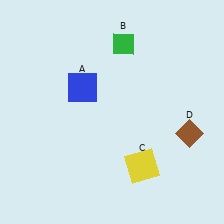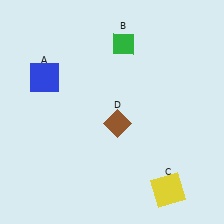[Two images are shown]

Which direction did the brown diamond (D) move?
The brown diamond (D) moved left.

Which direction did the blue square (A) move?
The blue square (A) moved left.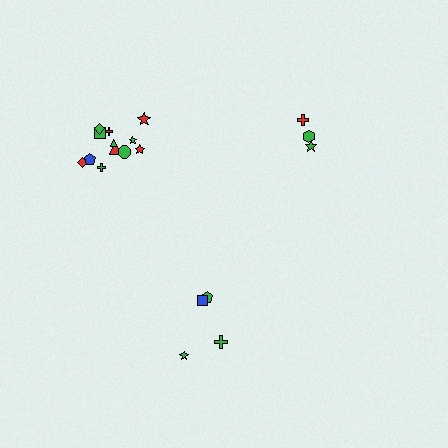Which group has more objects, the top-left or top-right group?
The top-left group.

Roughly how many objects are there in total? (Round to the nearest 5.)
Roughly 20 objects in total.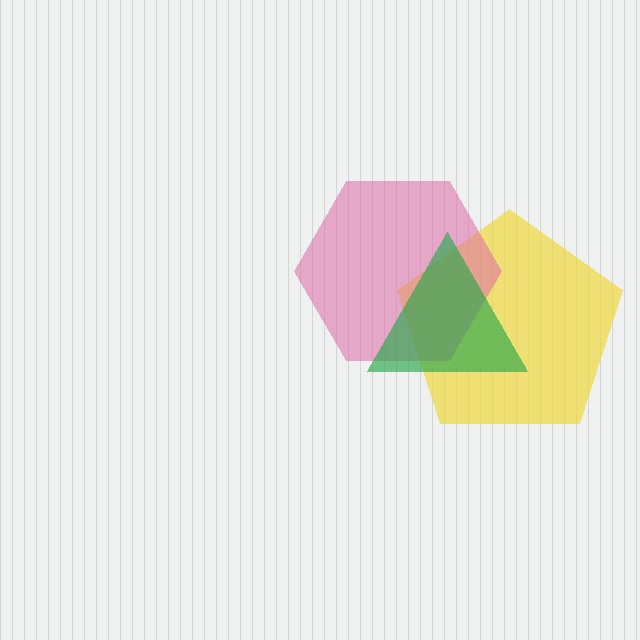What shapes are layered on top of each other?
The layered shapes are: a yellow pentagon, a pink hexagon, a green triangle.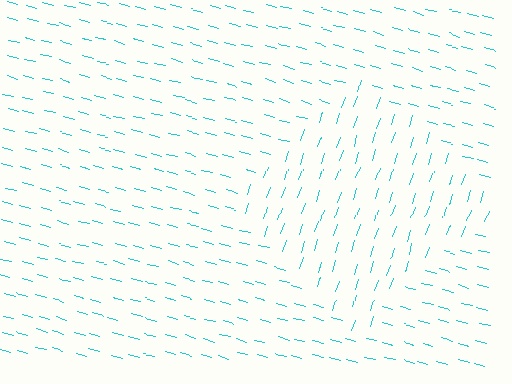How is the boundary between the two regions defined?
The boundary is defined purely by a change in line orientation (approximately 87 degrees difference). All lines are the same color and thickness.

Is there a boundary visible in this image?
Yes, there is a texture boundary formed by a change in line orientation.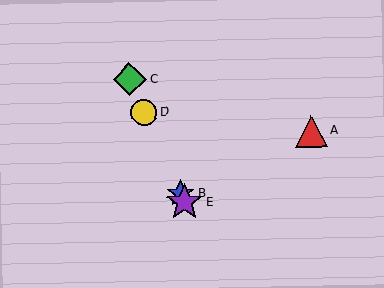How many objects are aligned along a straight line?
4 objects (B, C, D, E) are aligned along a straight line.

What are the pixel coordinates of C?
Object C is at (130, 79).